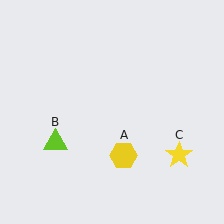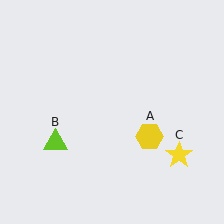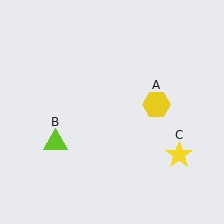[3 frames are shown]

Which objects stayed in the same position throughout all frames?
Lime triangle (object B) and yellow star (object C) remained stationary.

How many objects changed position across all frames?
1 object changed position: yellow hexagon (object A).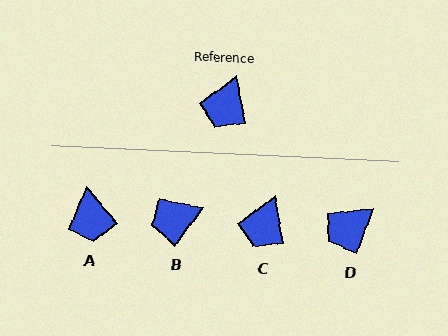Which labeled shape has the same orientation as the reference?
C.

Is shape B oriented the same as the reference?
No, it is off by about 47 degrees.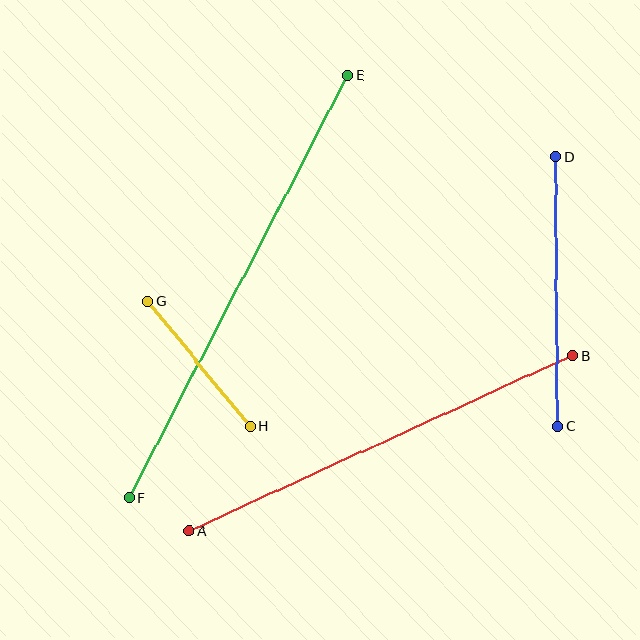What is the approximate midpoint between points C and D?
The midpoint is at approximately (557, 291) pixels.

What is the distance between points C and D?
The distance is approximately 270 pixels.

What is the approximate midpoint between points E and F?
The midpoint is at approximately (238, 286) pixels.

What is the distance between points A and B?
The distance is approximately 421 pixels.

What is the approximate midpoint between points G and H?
The midpoint is at approximately (199, 364) pixels.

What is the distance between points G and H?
The distance is approximately 161 pixels.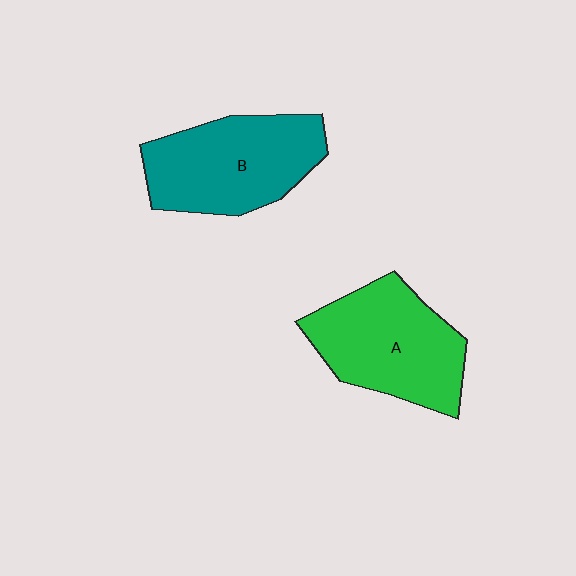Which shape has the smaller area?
Shape A (green).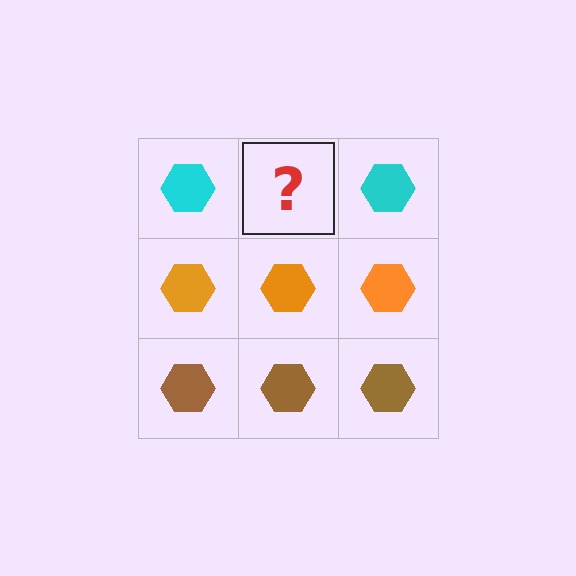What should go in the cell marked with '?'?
The missing cell should contain a cyan hexagon.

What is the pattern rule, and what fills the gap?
The rule is that each row has a consistent color. The gap should be filled with a cyan hexagon.